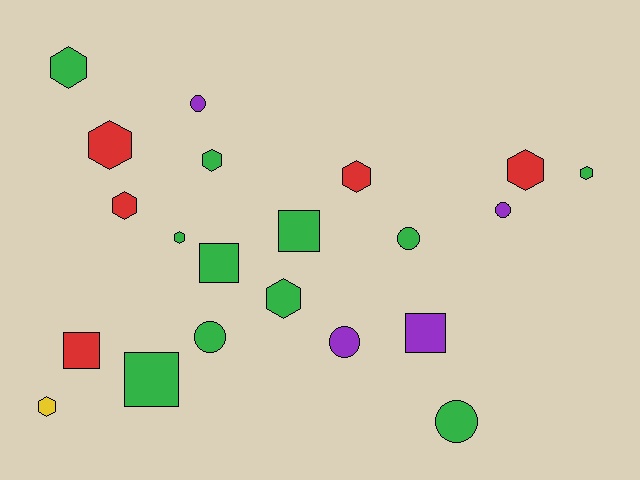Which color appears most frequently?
Green, with 11 objects.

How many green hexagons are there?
There are 5 green hexagons.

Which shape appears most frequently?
Hexagon, with 10 objects.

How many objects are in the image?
There are 21 objects.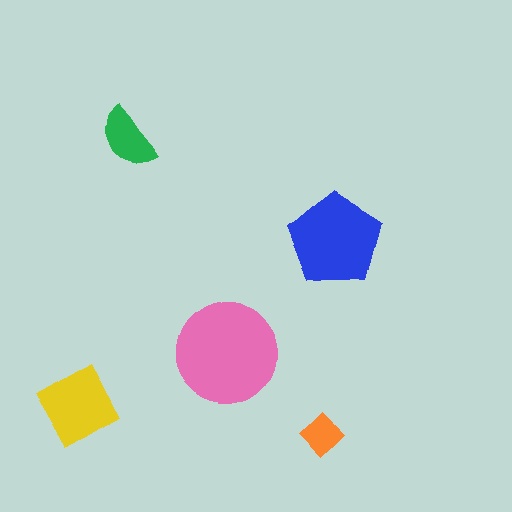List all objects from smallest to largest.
The orange diamond, the green semicircle, the yellow square, the blue pentagon, the pink circle.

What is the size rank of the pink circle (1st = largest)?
1st.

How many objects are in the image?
There are 5 objects in the image.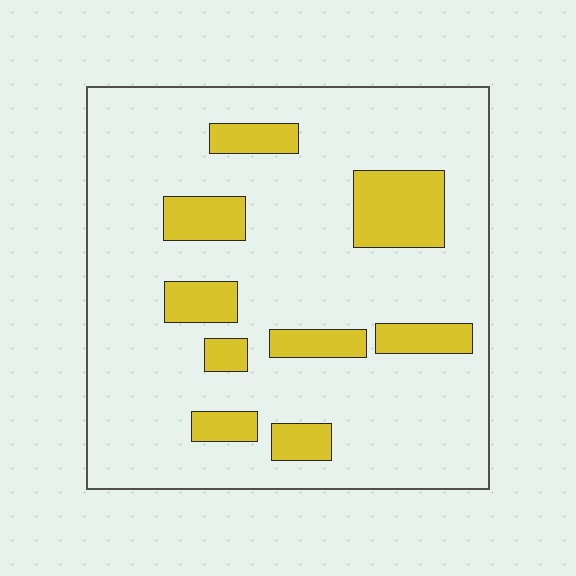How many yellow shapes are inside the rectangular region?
9.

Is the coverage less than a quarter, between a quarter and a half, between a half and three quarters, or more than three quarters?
Less than a quarter.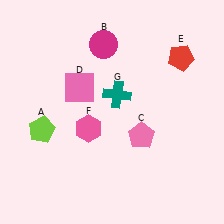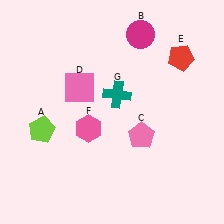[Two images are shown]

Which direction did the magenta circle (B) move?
The magenta circle (B) moved right.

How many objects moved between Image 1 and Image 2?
1 object moved between the two images.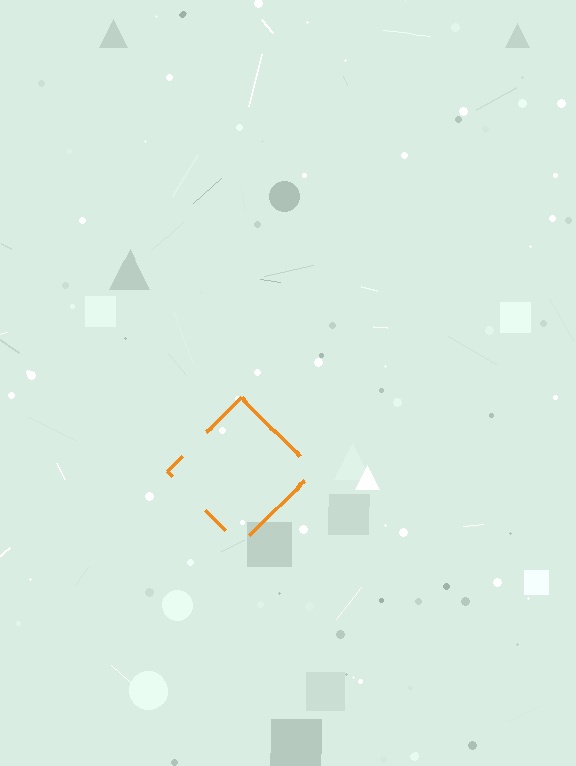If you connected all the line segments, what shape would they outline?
They would outline a diamond.